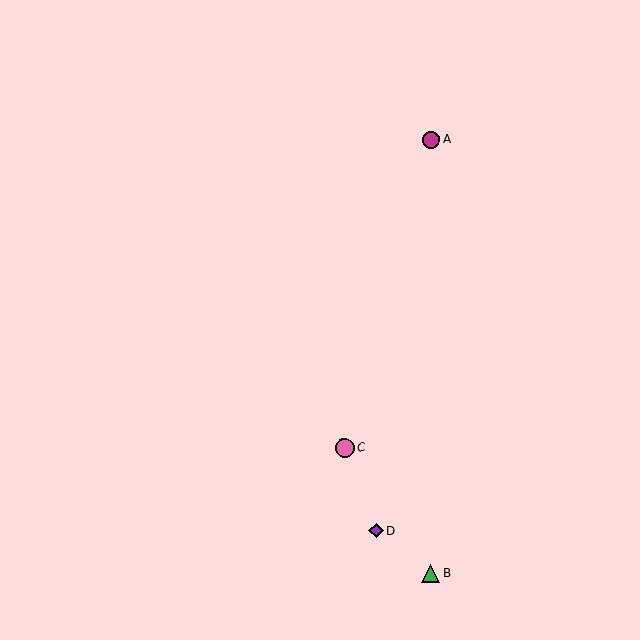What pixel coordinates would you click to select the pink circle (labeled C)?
Click at (344, 448) to select the pink circle C.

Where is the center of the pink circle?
The center of the pink circle is at (344, 448).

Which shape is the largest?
The pink circle (labeled C) is the largest.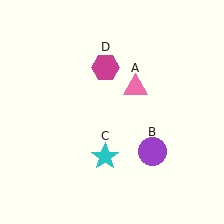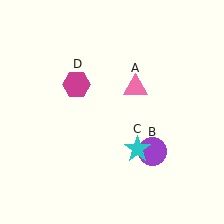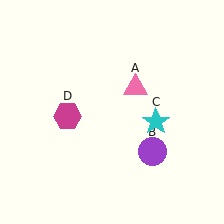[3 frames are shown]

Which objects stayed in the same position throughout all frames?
Pink triangle (object A) and purple circle (object B) remained stationary.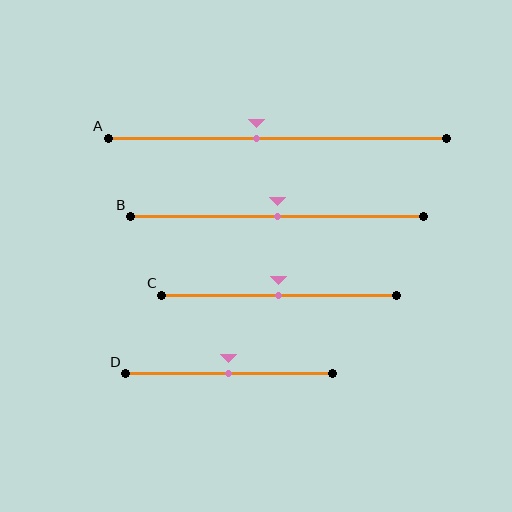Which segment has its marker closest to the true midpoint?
Segment B has its marker closest to the true midpoint.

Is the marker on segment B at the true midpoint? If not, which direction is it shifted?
Yes, the marker on segment B is at the true midpoint.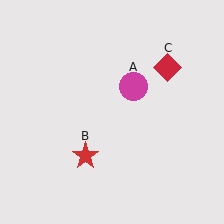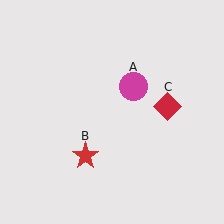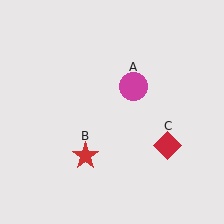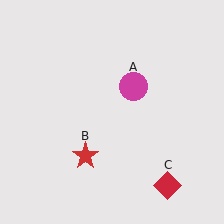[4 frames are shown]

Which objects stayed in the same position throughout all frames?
Magenta circle (object A) and red star (object B) remained stationary.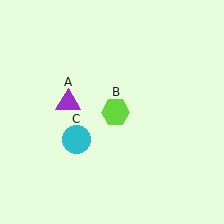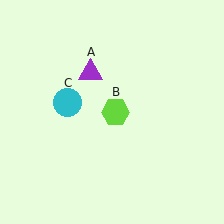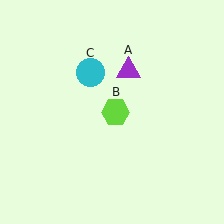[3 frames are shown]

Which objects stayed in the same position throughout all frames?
Lime hexagon (object B) remained stationary.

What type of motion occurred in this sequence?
The purple triangle (object A), cyan circle (object C) rotated clockwise around the center of the scene.